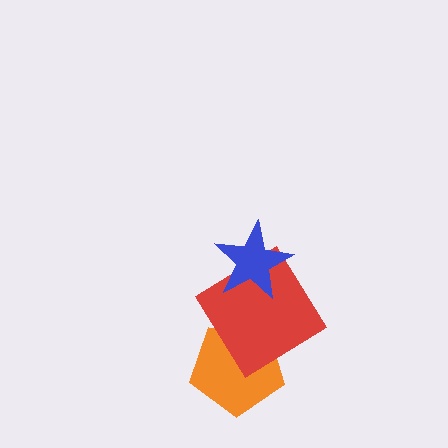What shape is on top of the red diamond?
The blue star is on top of the red diamond.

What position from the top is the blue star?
The blue star is 1st from the top.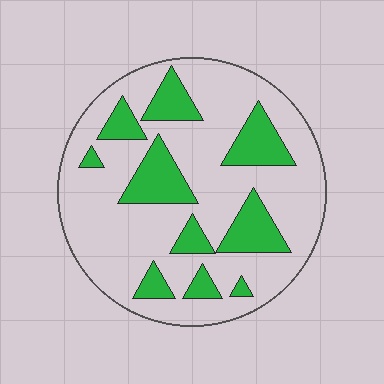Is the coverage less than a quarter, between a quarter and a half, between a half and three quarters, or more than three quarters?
Between a quarter and a half.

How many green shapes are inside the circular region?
10.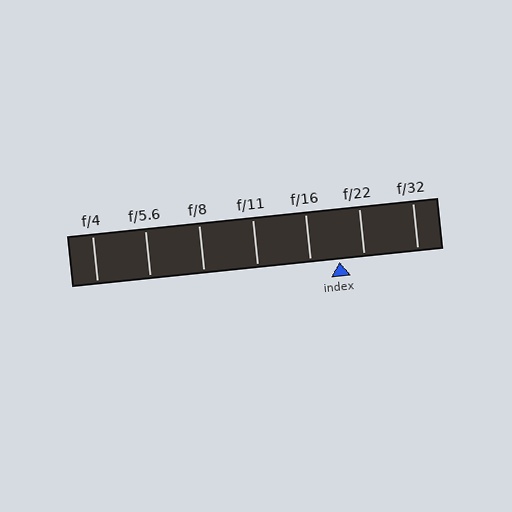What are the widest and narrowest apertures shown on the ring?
The widest aperture shown is f/4 and the narrowest is f/32.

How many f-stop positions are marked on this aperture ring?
There are 7 f-stop positions marked.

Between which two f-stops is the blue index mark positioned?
The index mark is between f/16 and f/22.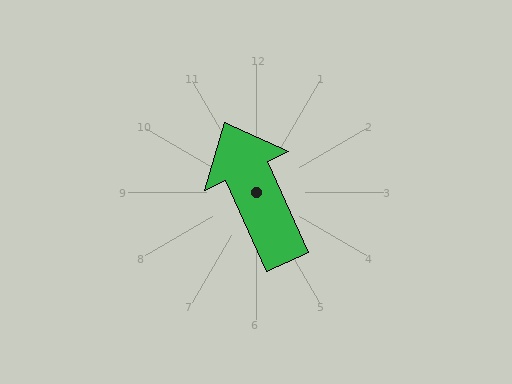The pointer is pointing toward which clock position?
Roughly 11 o'clock.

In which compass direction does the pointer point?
Northwest.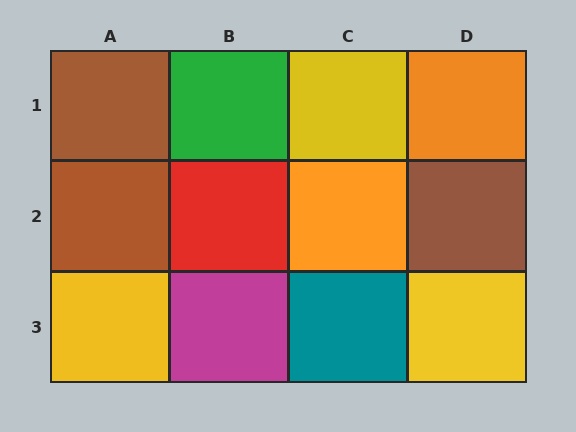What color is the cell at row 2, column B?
Red.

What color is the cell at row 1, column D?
Orange.